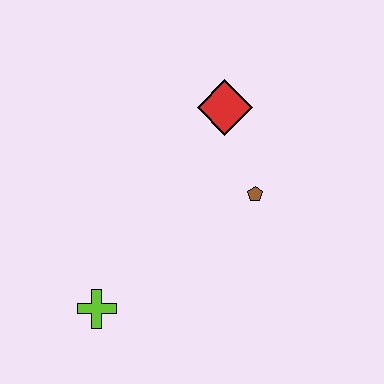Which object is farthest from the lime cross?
The red diamond is farthest from the lime cross.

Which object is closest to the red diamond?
The brown pentagon is closest to the red diamond.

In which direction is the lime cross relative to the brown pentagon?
The lime cross is to the left of the brown pentagon.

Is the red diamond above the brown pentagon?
Yes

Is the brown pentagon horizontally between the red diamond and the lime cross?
No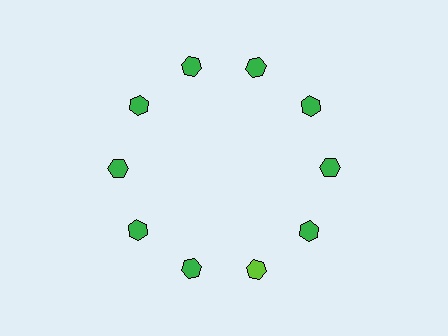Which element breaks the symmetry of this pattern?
The lime hexagon at roughly the 5 o'clock position breaks the symmetry. All other shapes are green hexagons.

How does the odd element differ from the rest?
It has a different color: lime instead of green.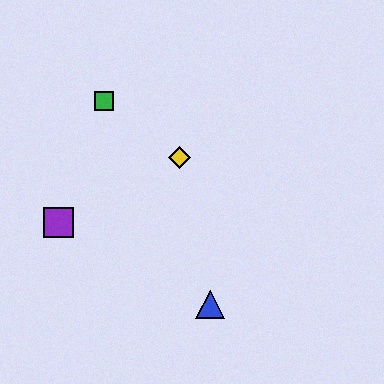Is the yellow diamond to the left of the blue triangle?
Yes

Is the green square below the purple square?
No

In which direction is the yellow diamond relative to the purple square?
The yellow diamond is to the right of the purple square.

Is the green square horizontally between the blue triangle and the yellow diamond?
No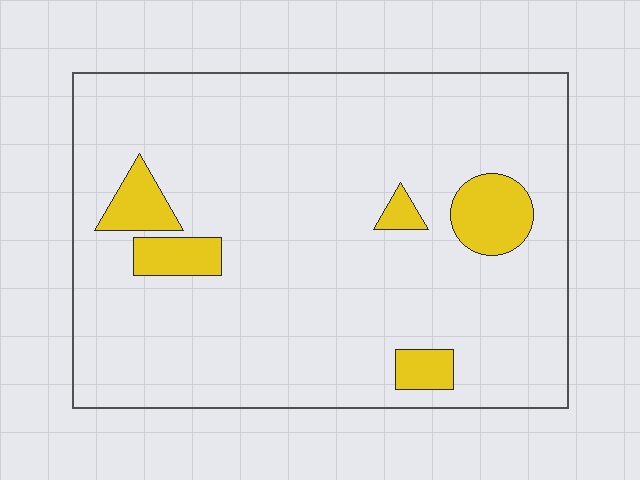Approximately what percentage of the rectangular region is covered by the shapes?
Approximately 10%.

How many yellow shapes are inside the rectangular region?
5.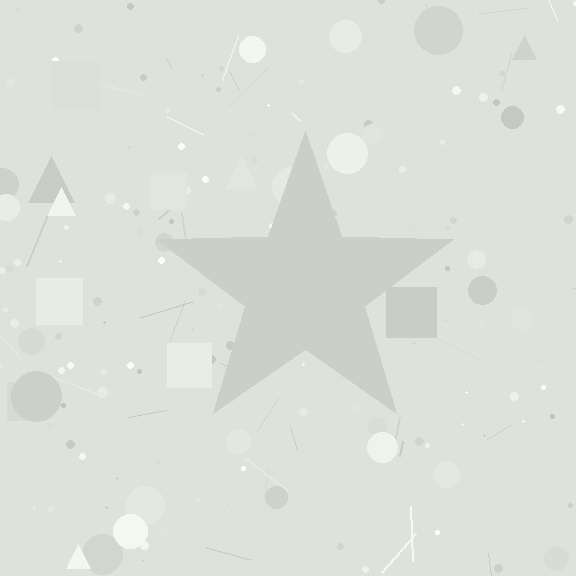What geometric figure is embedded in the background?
A star is embedded in the background.